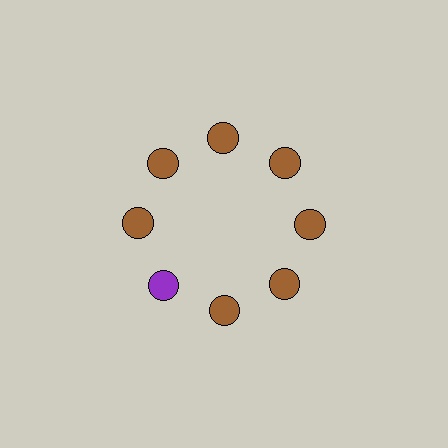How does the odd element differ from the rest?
It has a different color: purple instead of brown.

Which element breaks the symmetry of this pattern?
The purple circle at roughly the 8 o'clock position breaks the symmetry. All other shapes are brown circles.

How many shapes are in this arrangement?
There are 8 shapes arranged in a ring pattern.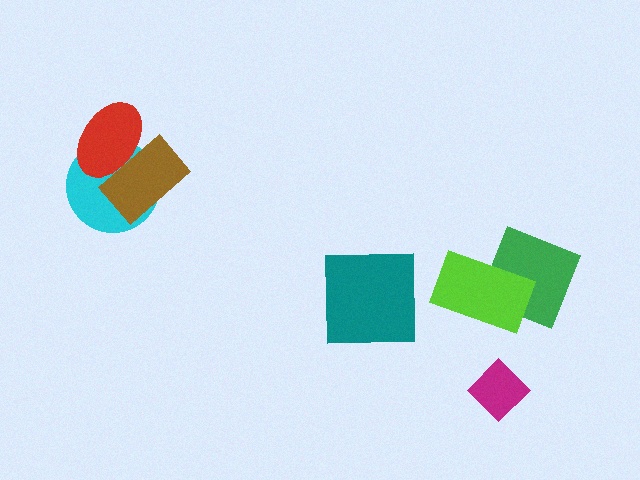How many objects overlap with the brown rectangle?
2 objects overlap with the brown rectangle.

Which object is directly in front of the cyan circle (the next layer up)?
The brown rectangle is directly in front of the cyan circle.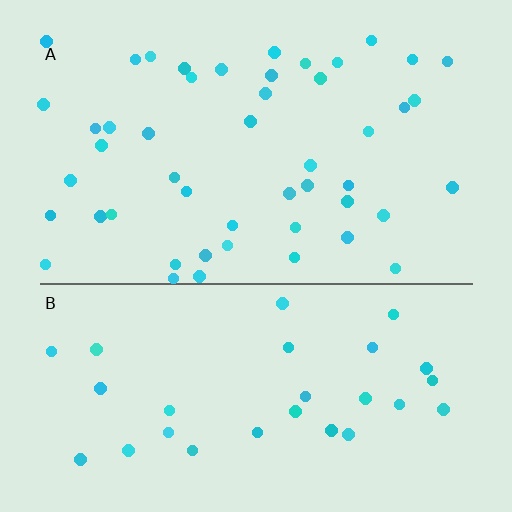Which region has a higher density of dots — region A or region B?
A (the top).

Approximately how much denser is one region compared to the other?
Approximately 1.7× — region A over region B.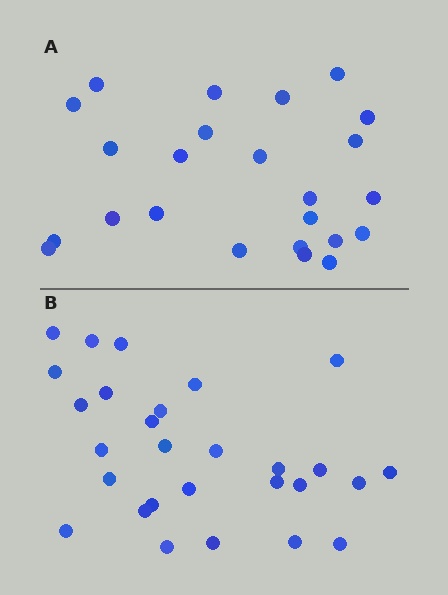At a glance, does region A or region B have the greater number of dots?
Region B (the bottom region) has more dots.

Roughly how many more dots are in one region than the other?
Region B has about 4 more dots than region A.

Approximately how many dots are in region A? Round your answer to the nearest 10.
About 20 dots. (The exact count is 24, which rounds to 20.)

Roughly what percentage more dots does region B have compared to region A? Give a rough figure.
About 15% more.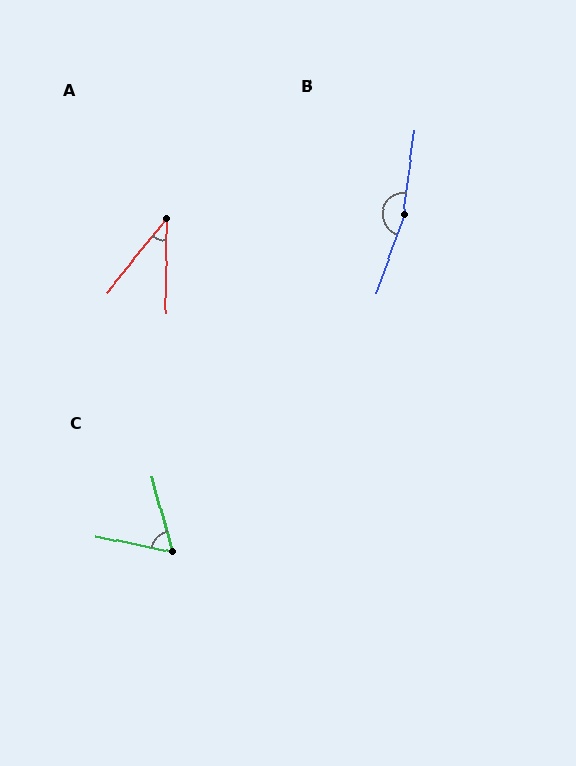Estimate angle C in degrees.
Approximately 63 degrees.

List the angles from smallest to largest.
A (38°), C (63°), B (168°).